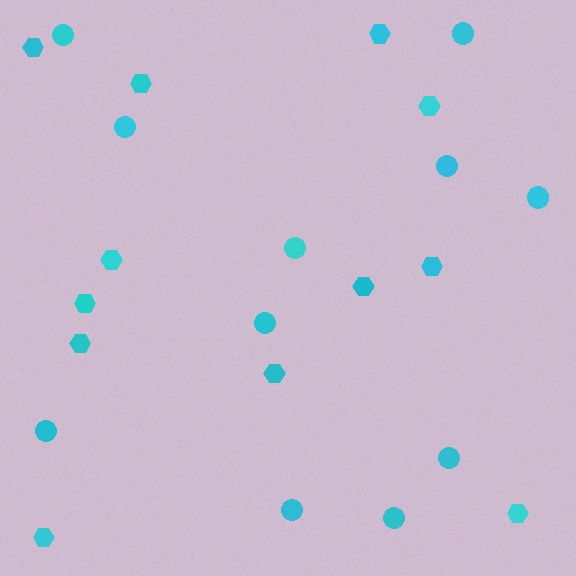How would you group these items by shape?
There are 2 groups: one group of circles (11) and one group of hexagons (12).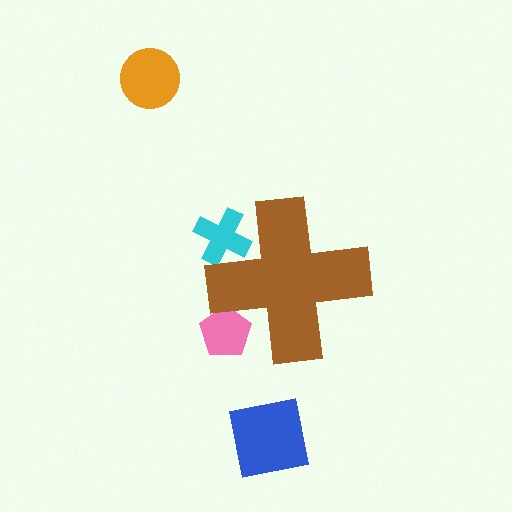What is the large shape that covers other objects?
A brown cross.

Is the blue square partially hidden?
No, the blue square is fully visible.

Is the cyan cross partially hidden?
Yes, the cyan cross is partially hidden behind the brown cross.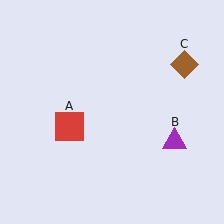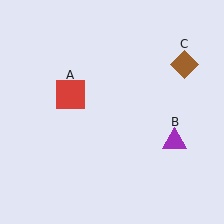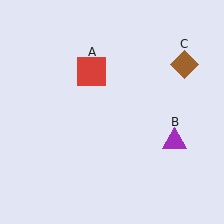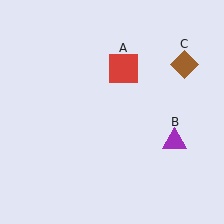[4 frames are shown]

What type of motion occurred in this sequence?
The red square (object A) rotated clockwise around the center of the scene.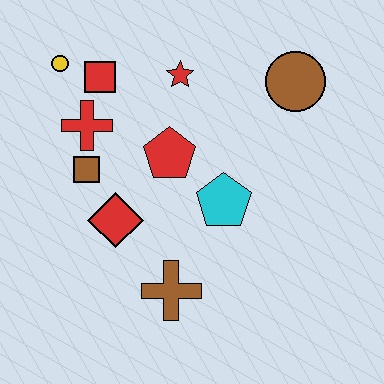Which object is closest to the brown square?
The red cross is closest to the brown square.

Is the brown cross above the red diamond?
No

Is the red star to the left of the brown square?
No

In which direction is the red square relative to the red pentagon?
The red square is above the red pentagon.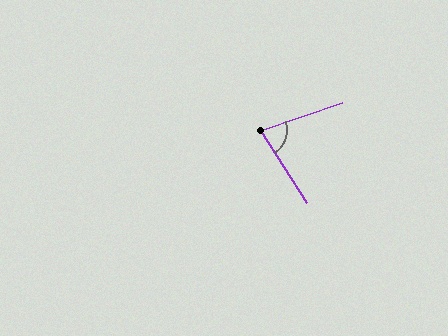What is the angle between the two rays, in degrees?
Approximately 76 degrees.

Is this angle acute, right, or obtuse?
It is acute.